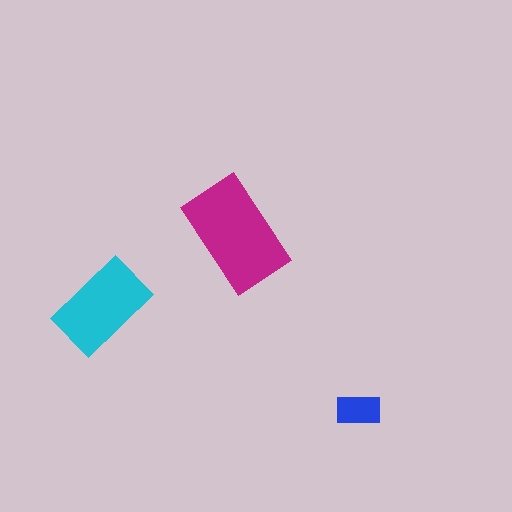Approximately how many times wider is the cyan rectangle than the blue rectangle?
About 2 times wider.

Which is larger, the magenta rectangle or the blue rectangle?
The magenta one.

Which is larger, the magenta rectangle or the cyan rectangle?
The magenta one.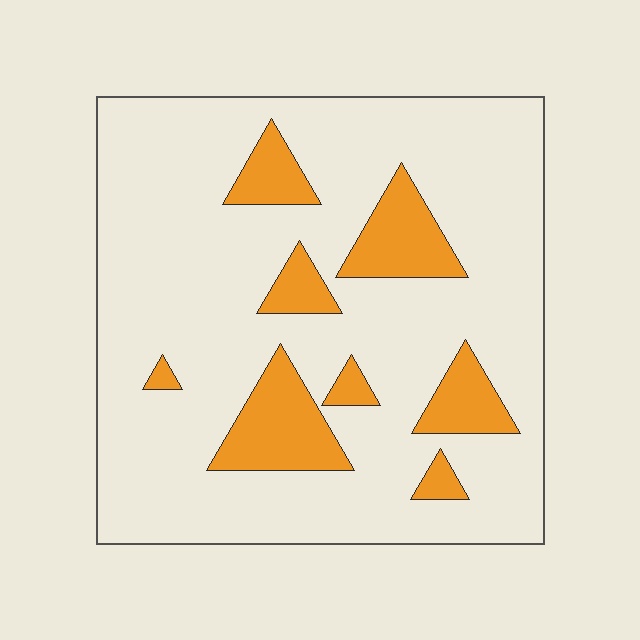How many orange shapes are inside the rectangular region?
8.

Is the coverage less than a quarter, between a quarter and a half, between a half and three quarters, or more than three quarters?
Less than a quarter.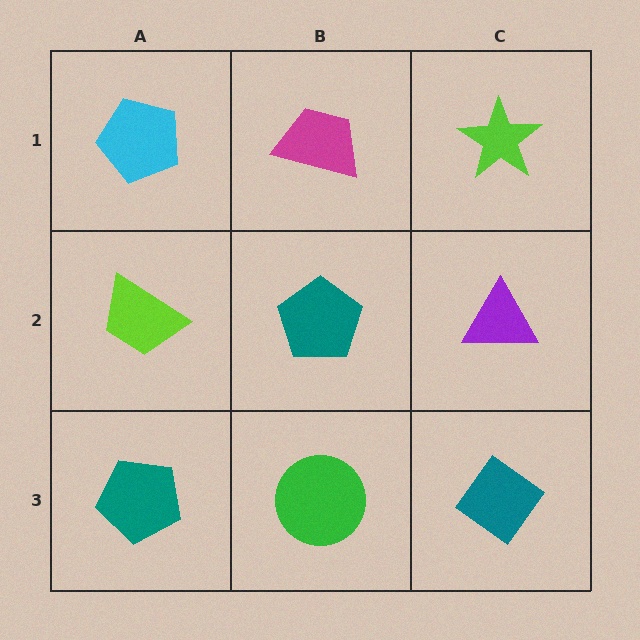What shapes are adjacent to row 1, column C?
A purple triangle (row 2, column C), a magenta trapezoid (row 1, column B).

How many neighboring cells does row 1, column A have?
2.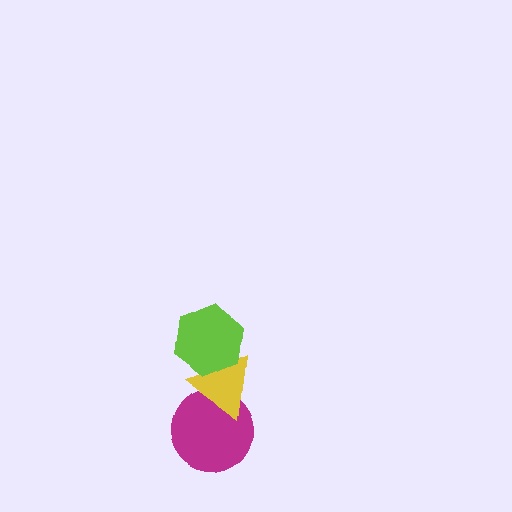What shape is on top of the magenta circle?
The yellow triangle is on top of the magenta circle.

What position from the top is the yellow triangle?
The yellow triangle is 2nd from the top.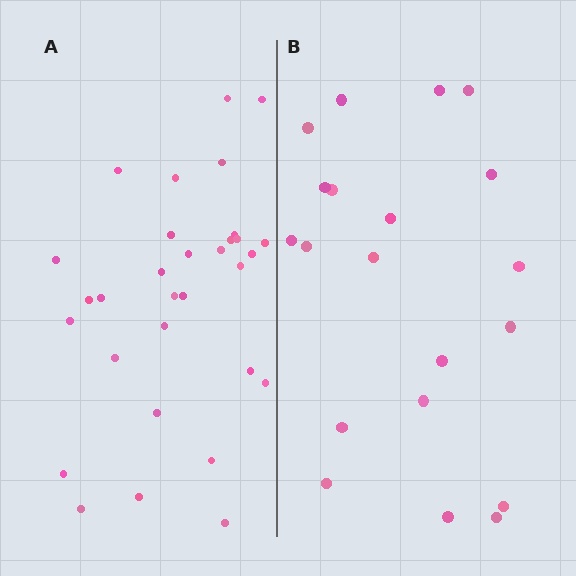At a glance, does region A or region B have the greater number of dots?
Region A (the left region) has more dots.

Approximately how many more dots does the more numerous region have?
Region A has roughly 12 or so more dots than region B.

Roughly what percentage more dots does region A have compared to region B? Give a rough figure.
About 55% more.